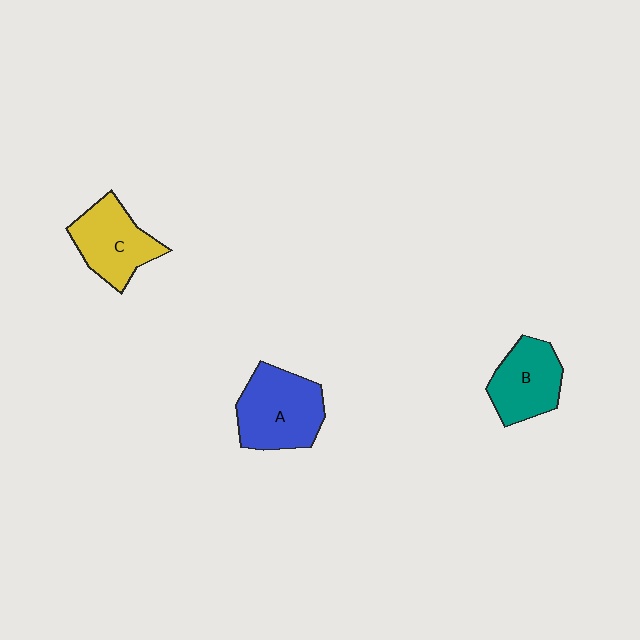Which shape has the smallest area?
Shape B (teal).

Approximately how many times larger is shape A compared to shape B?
Approximately 1.3 times.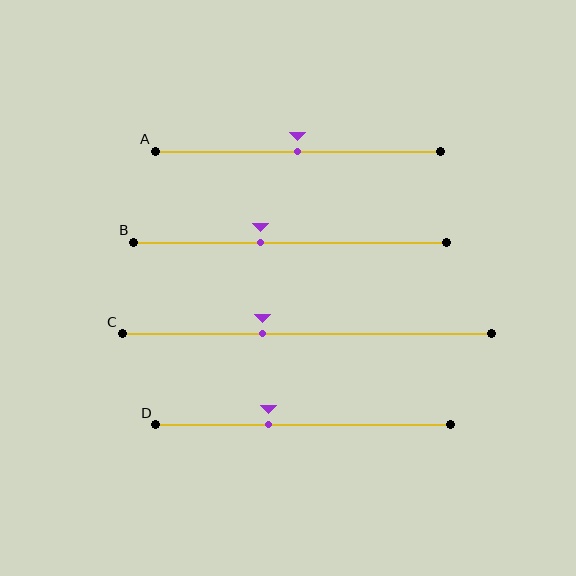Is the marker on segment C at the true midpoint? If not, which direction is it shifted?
No, the marker on segment C is shifted to the left by about 12% of the segment length.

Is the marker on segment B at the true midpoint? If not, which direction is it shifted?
No, the marker on segment B is shifted to the left by about 9% of the segment length.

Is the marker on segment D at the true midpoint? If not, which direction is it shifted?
No, the marker on segment D is shifted to the left by about 12% of the segment length.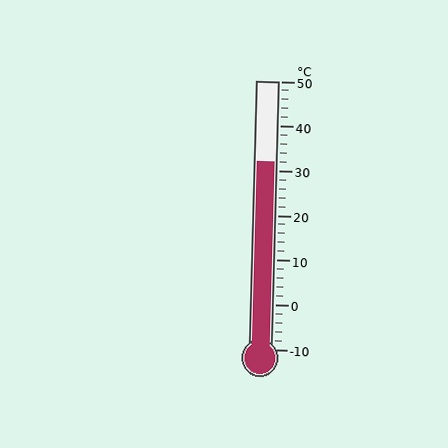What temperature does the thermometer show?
The thermometer shows approximately 32°C.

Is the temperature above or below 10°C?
The temperature is above 10°C.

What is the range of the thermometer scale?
The thermometer scale ranges from -10°C to 50°C.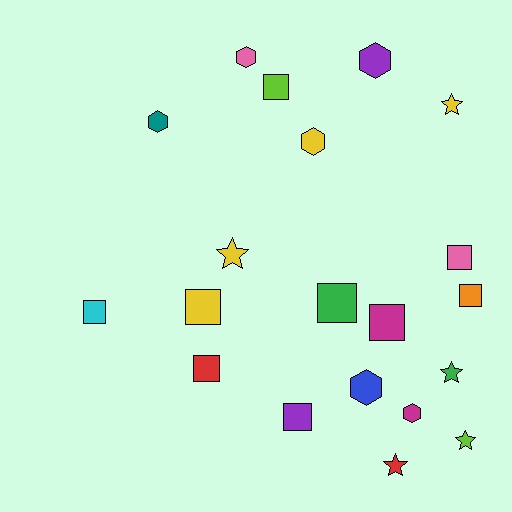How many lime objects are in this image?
There are 2 lime objects.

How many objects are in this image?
There are 20 objects.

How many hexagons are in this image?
There are 6 hexagons.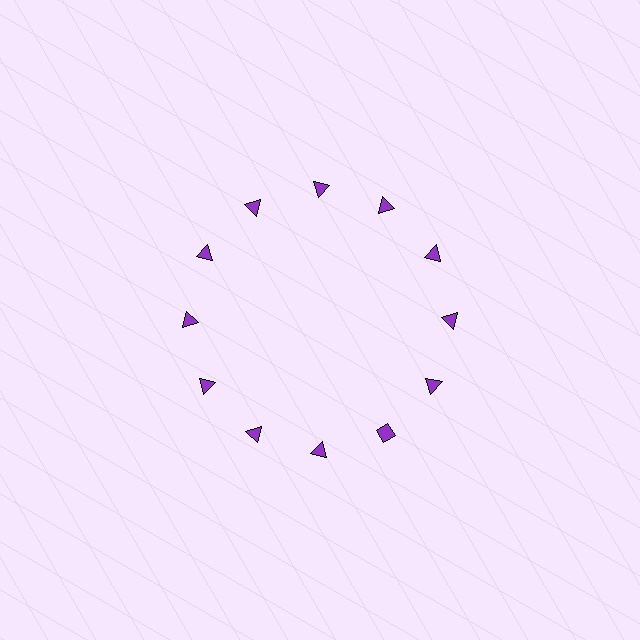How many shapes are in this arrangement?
There are 12 shapes arranged in a ring pattern.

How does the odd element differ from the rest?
It has a different shape: diamond instead of triangle.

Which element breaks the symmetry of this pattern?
The purple diamond at roughly the 5 o'clock position breaks the symmetry. All other shapes are purple triangles.